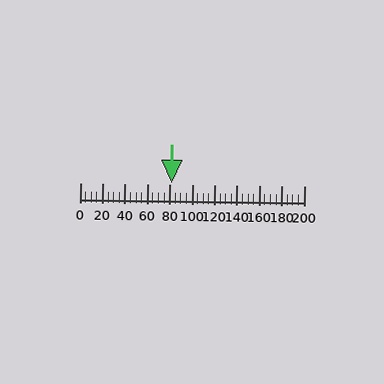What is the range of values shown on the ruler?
The ruler shows values from 0 to 200.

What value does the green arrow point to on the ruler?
The green arrow points to approximately 82.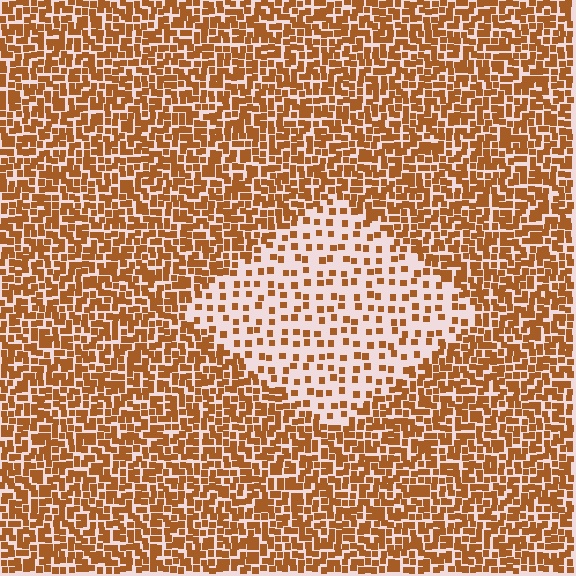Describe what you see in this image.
The image contains small brown elements arranged at two different densities. A diamond-shaped region is visible where the elements are less densely packed than the surrounding area.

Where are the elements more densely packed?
The elements are more densely packed outside the diamond boundary.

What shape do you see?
I see a diamond.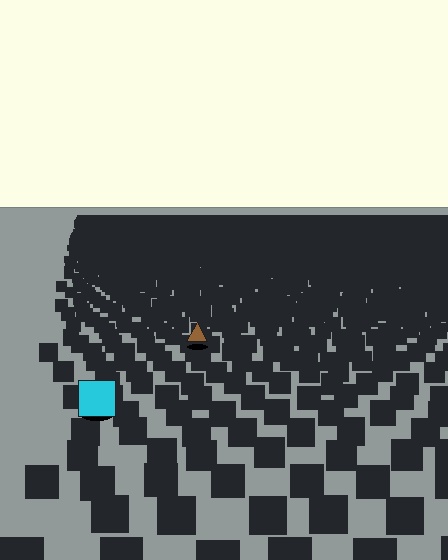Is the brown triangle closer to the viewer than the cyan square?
No. The cyan square is closer — you can tell from the texture gradient: the ground texture is coarser near it.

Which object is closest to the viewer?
The cyan square is closest. The texture marks near it are larger and more spread out.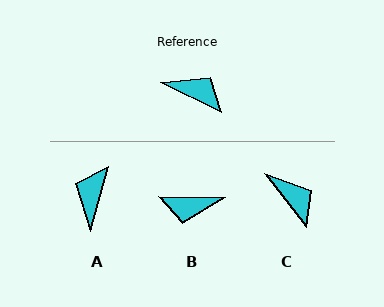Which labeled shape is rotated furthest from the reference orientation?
B, about 155 degrees away.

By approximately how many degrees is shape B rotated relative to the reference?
Approximately 155 degrees clockwise.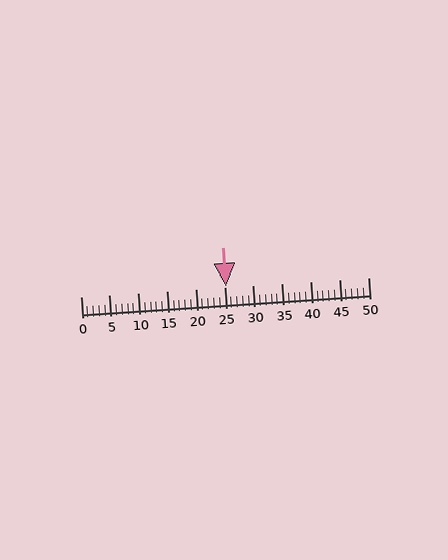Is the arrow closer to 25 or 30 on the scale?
The arrow is closer to 25.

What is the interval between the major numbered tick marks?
The major tick marks are spaced 5 units apart.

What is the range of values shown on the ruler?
The ruler shows values from 0 to 50.